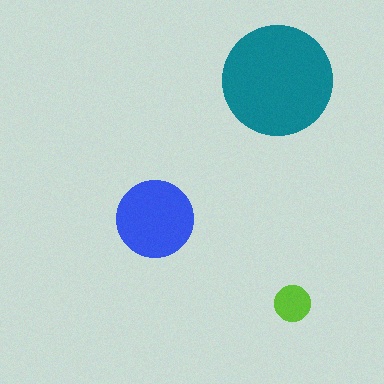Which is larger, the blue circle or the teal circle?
The teal one.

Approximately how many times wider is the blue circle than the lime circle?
About 2 times wider.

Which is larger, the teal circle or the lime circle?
The teal one.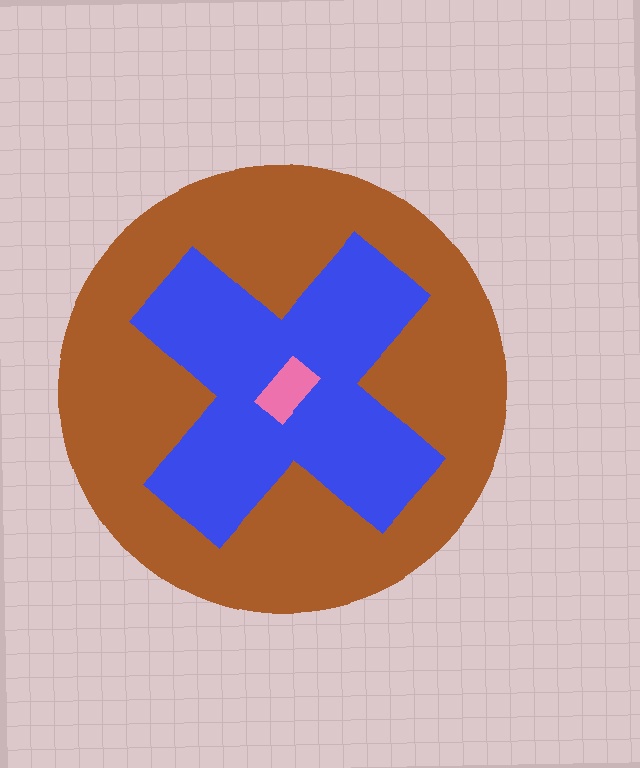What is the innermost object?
The pink rectangle.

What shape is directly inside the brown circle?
The blue cross.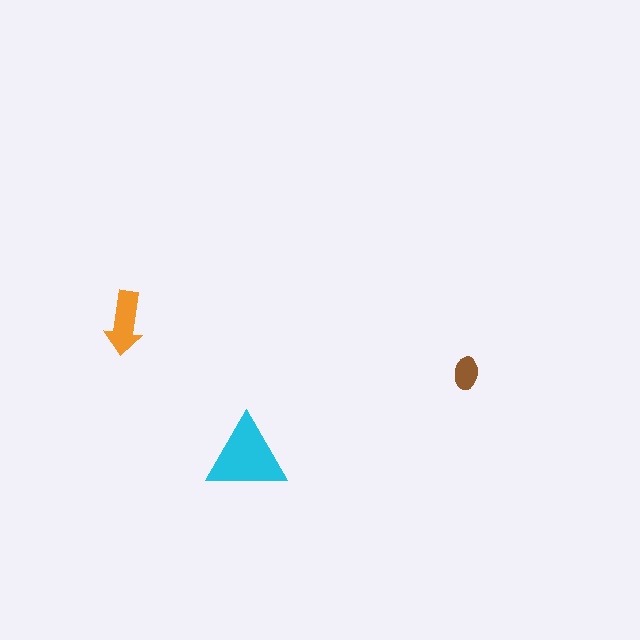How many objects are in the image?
There are 3 objects in the image.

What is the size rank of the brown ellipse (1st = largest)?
3rd.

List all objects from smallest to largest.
The brown ellipse, the orange arrow, the cyan triangle.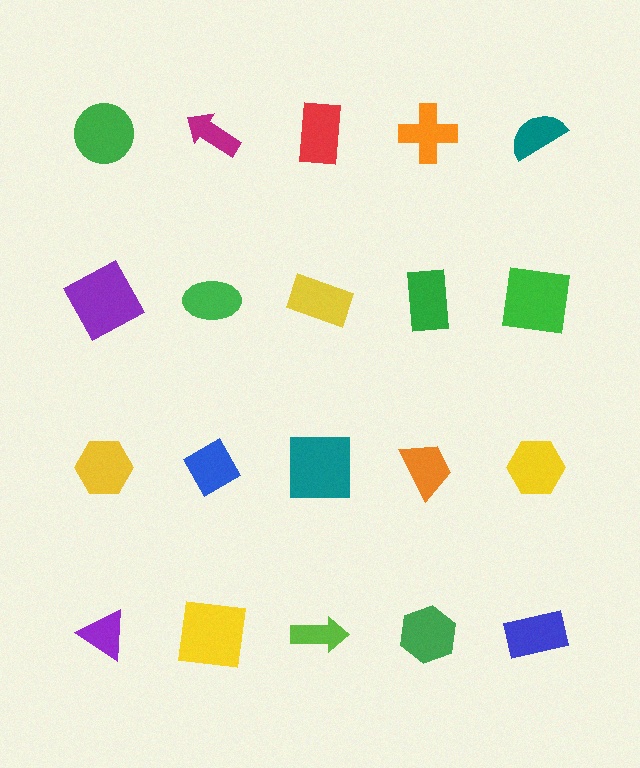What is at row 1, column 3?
A red rectangle.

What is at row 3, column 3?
A teal square.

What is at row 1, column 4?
An orange cross.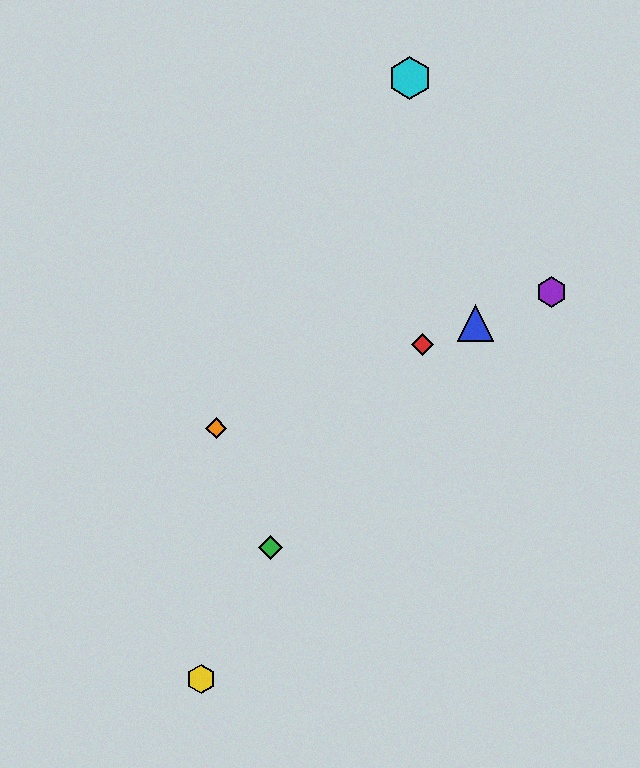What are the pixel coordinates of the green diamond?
The green diamond is at (270, 547).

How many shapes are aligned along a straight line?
4 shapes (the red diamond, the blue triangle, the purple hexagon, the orange diamond) are aligned along a straight line.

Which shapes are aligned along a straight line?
The red diamond, the blue triangle, the purple hexagon, the orange diamond are aligned along a straight line.